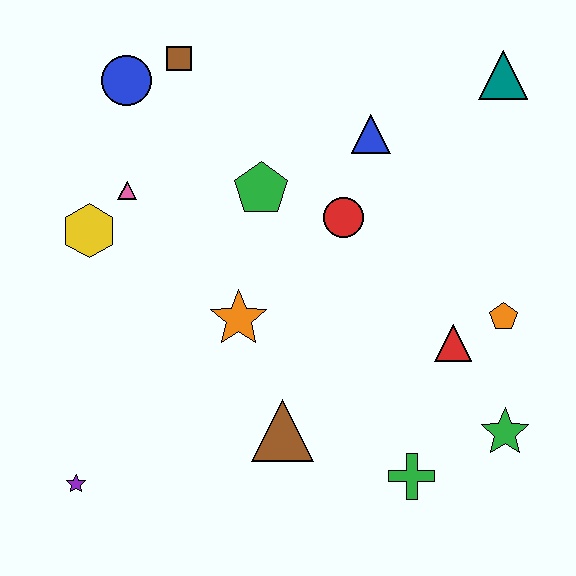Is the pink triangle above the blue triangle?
No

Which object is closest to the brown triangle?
The orange star is closest to the brown triangle.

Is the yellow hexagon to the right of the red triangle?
No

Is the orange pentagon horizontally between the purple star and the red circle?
No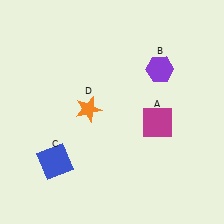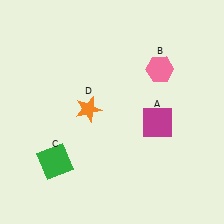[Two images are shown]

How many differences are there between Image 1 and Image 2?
There are 2 differences between the two images.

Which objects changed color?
B changed from purple to pink. C changed from blue to green.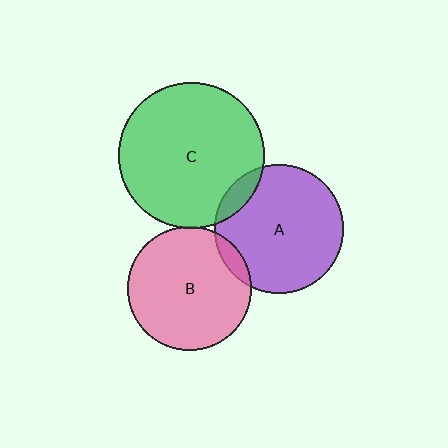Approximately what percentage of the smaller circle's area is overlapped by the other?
Approximately 5%.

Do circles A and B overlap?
Yes.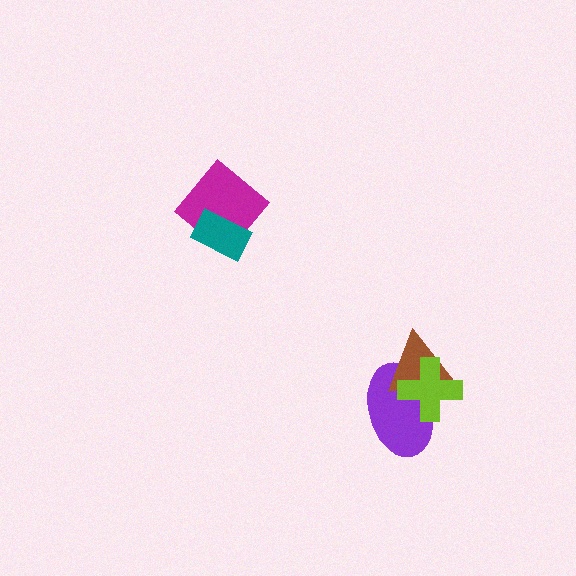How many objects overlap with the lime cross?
2 objects overlap with the lime cross.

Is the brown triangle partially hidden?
Yes, it is partially covered by another shape.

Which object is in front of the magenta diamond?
The teal rectangle is in front of the magenta diamond.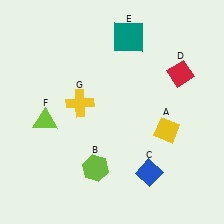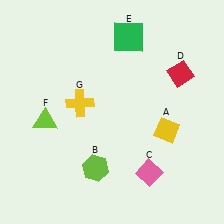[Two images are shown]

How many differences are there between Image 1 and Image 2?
There are 2 differences between the two images.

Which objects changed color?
C changed from blue to pink. E changed from teal to green.